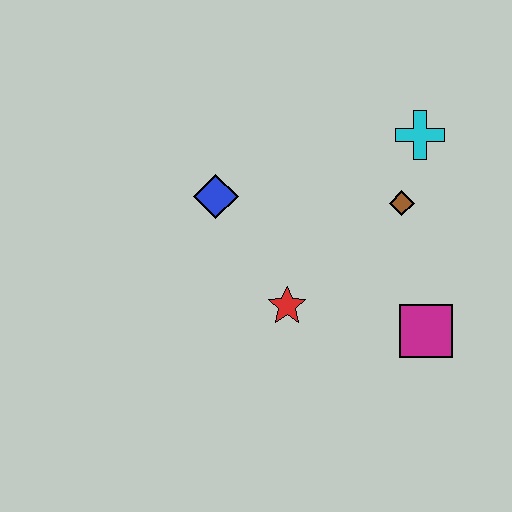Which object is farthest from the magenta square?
The blue diamond is farthest from the magenta square.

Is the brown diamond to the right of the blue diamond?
Yes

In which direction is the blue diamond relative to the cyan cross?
The blue diamond is to the left of the cyan cross.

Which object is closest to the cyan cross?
The brown diamond is closest to the cyan cross.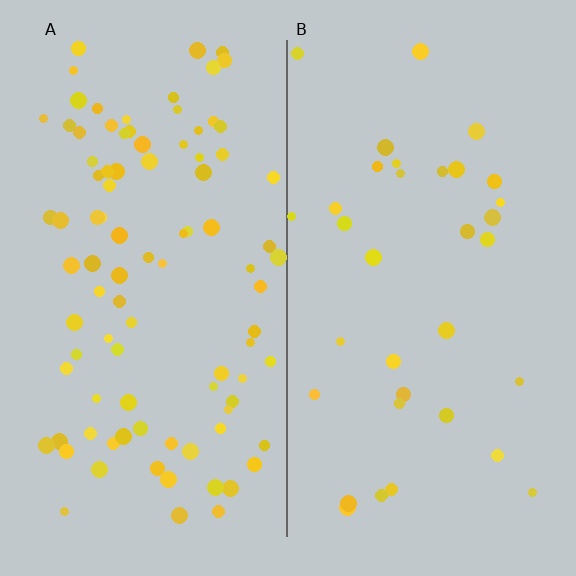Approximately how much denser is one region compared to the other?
Approximately 2.8× — region A over region B.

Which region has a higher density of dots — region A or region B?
A (the left).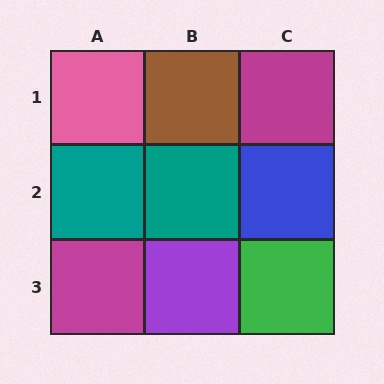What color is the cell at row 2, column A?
Teal.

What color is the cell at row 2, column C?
Blue.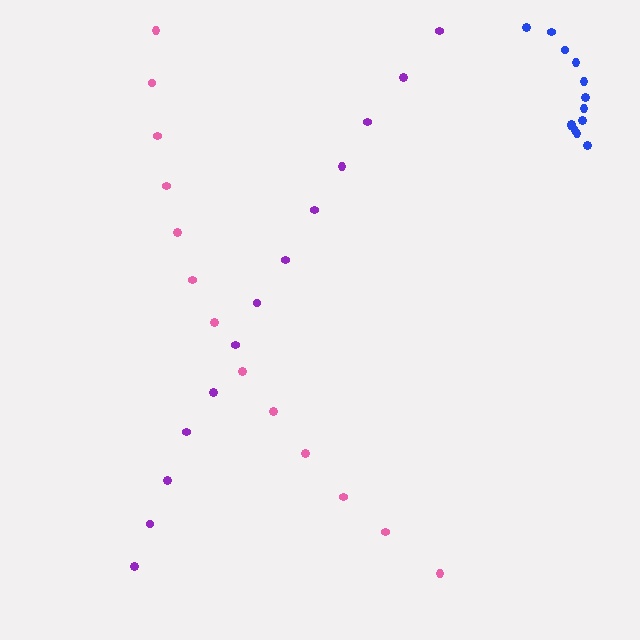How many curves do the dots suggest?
There are 3 distinct paths.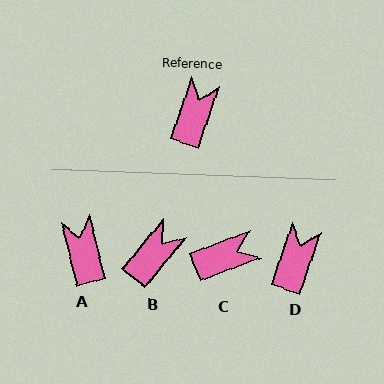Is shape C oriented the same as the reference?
No, it is off by about 50 degrees.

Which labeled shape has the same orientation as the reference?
D.